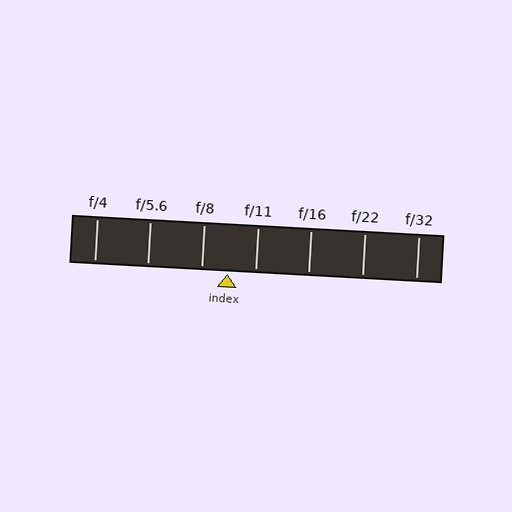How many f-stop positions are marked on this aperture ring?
There are 7 f-stop positions marked.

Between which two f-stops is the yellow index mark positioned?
The index mark is between f/8 and f/11.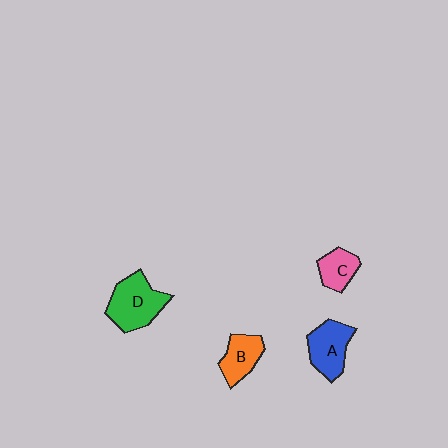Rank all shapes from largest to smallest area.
From largest to smallest: D (green), A (blue), B (orange), C (pink).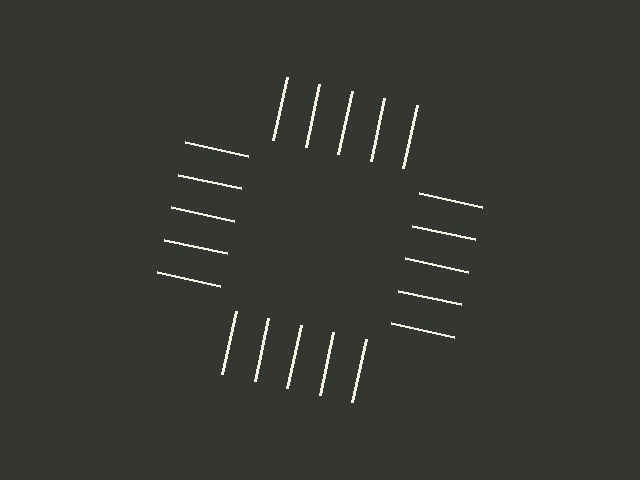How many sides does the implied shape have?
4 sides — the line-ends trace a square.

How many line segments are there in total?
20 — 5 along each of the 4 edges.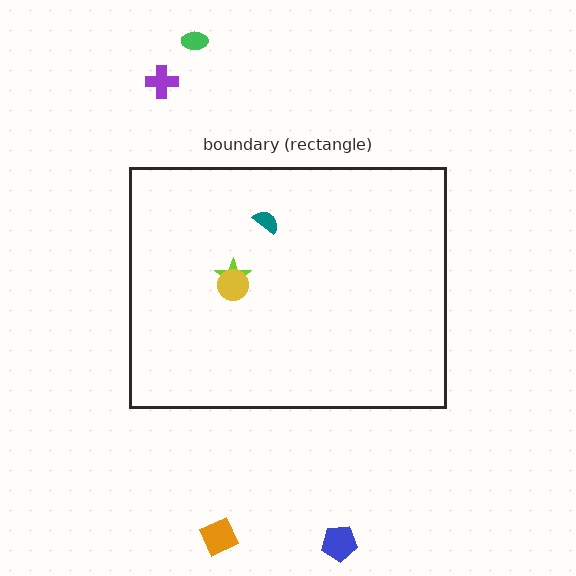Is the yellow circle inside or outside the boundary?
Inside.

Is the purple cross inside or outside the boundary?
Outside.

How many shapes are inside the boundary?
3 inside, 4 outside.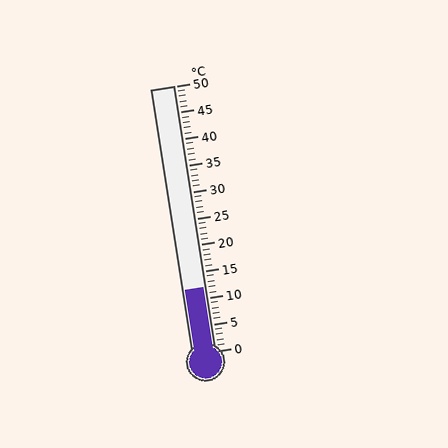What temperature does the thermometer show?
The thermometer shows approximately 12°C.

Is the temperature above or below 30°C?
The temperature is below 30°C.